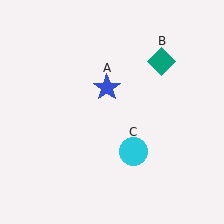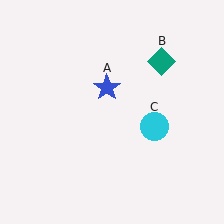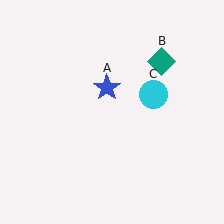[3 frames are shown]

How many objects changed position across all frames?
1 object changed position: cyan circle (object C).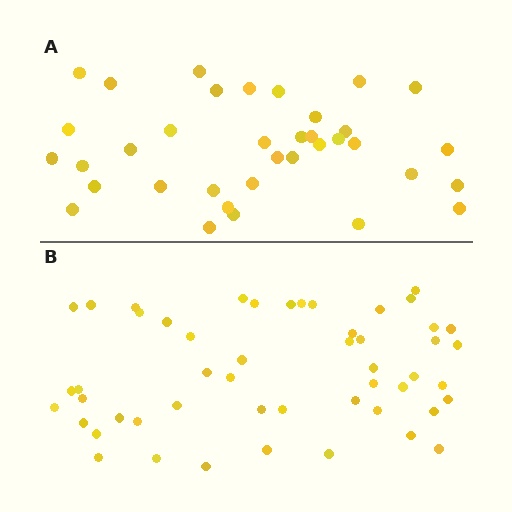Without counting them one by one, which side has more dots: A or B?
Region B (the bottom region) has more dots.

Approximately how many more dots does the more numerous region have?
Region B has approximately 15 more dots than region A.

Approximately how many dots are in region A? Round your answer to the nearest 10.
About 40 dots. (The exact count is 36, which rounds to 40.)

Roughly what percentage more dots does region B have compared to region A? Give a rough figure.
About 40% more.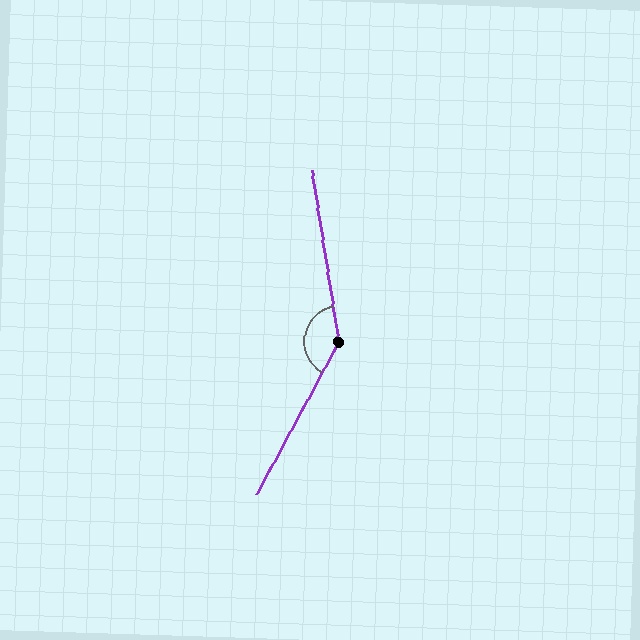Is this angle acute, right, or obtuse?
It is obtuse.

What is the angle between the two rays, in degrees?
Approximately 143 degrees.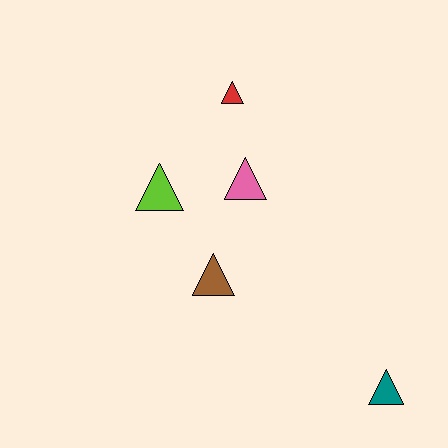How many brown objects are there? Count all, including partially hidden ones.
There is 1 brown object.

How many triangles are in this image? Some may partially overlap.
There are 5 triangles.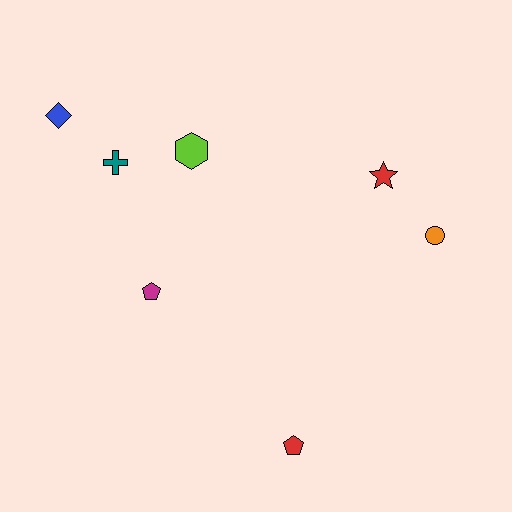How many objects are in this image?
There are 7 objects.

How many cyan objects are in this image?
There are no cyan objects.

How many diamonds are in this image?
There is 1 diamond.